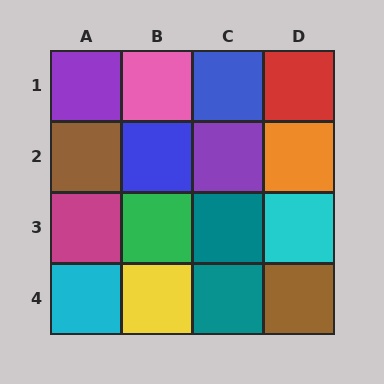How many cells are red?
1 cell is red.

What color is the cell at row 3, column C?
Teal.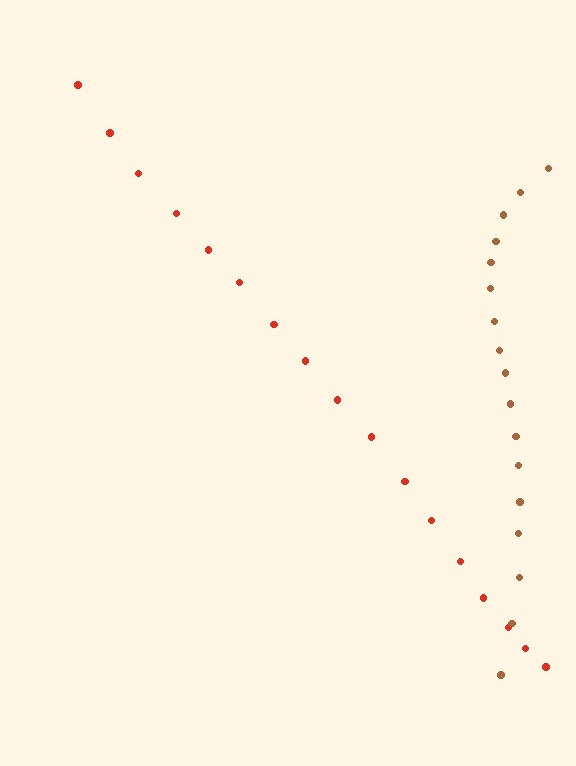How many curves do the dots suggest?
There are 2 distinct paths.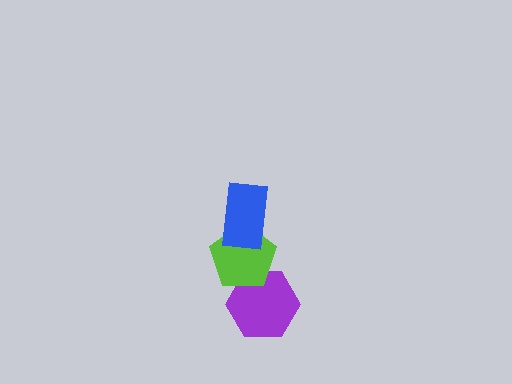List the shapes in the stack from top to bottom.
From top to bottom: the blue rectangle, the lime pentagon, the purple hexagon.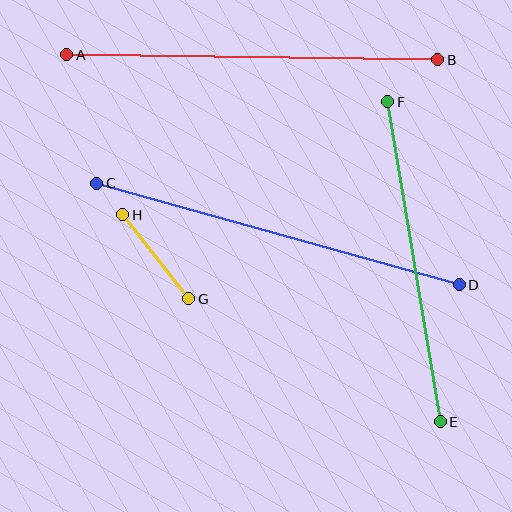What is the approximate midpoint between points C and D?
The midpoint is at approximately (278, 234) pixels.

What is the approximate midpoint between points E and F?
The midpoint is at approximately (414, 262) pixels.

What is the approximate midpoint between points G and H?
The midpoint is at approximately (156, 257) pixels.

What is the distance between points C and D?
The distance is approximately 377 pixels.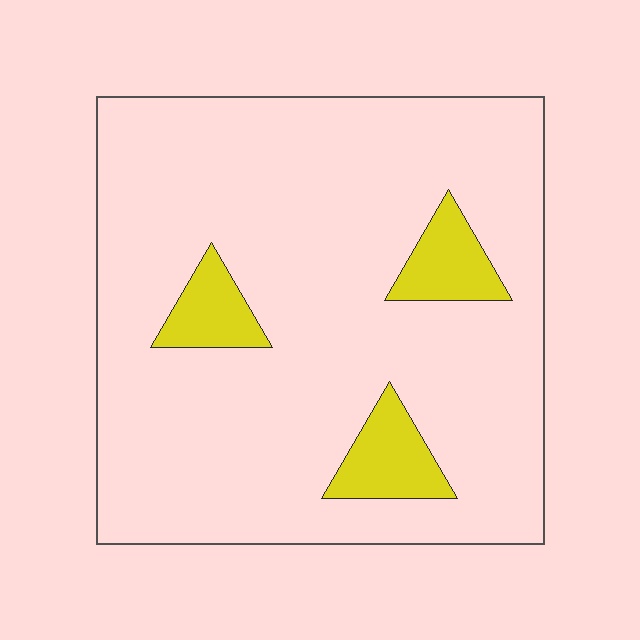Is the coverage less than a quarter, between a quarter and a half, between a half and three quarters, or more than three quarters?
Less than a quarter.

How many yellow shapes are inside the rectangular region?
3.